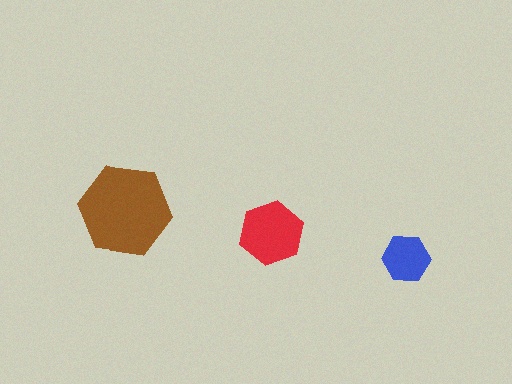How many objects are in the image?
There are 3 objects in the image.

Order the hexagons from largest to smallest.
the brown one, the red one, the blue one.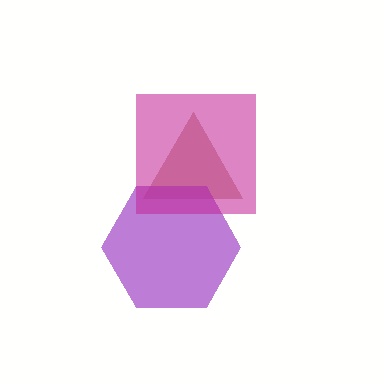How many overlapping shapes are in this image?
There are 3 overlapping shapes in the image.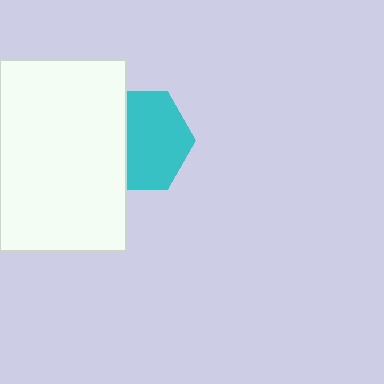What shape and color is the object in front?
The object in front is a white rectangle.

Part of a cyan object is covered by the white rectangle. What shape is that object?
It is a hexagon.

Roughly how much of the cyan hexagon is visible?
About half of it is visible (roughly 63%).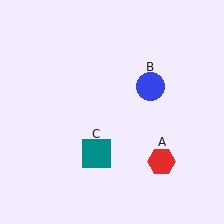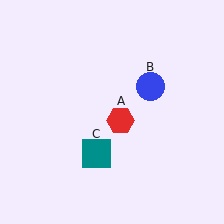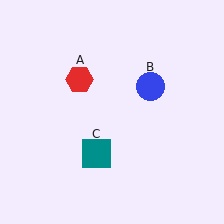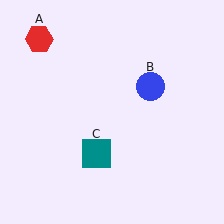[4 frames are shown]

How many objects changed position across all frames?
1 object changed position: red hexagon (object A).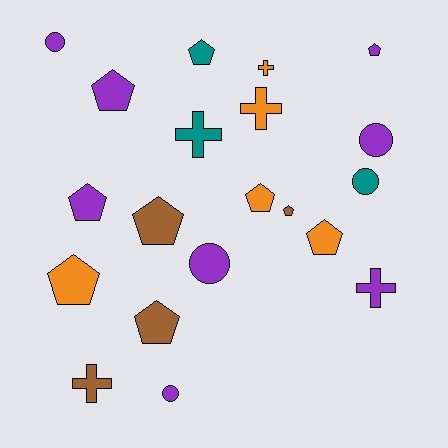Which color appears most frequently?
Purple, with 8 objects.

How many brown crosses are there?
There is 1 brown cross.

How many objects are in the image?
There are 20 objects.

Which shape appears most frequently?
Pentagon, with 10 objects.